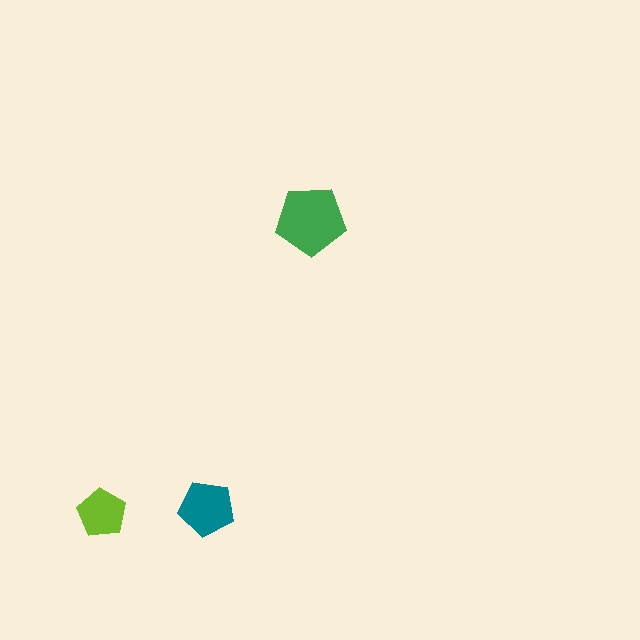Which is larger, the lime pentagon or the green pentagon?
The green one.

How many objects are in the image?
There are 3 objects in the image.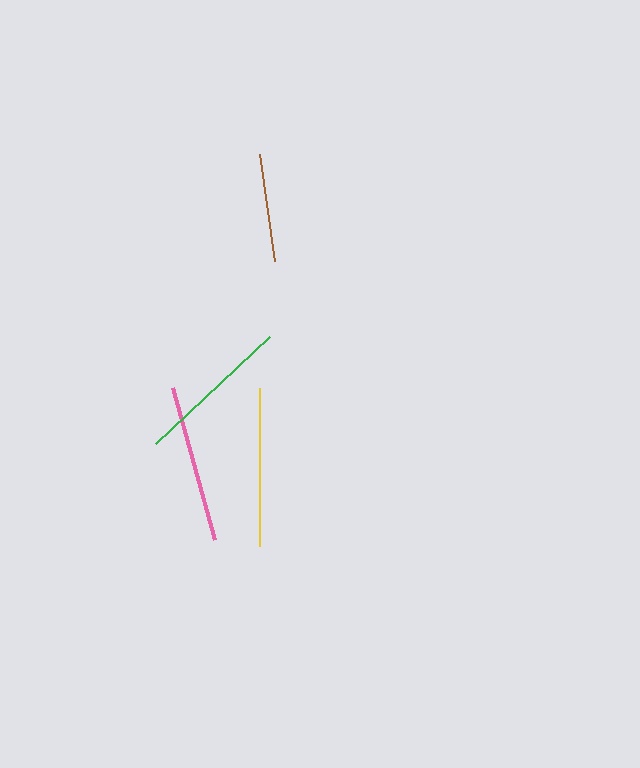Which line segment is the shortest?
The brown line is the shortest at approximately 108 pixels.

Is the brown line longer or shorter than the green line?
The green line is longer than the brown line.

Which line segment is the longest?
The yellow line is the longest at approximately 158 pixels.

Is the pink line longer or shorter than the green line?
The pink line is longer than the green line.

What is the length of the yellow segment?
The yellow segment is approximately 158 pixels long.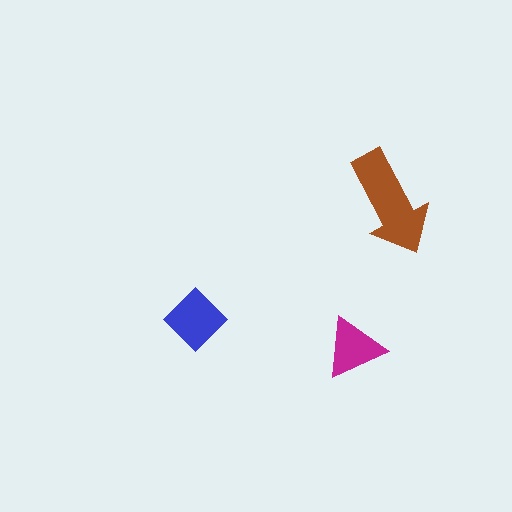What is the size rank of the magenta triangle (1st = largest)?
3rd.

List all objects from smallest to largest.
The magenta triangle, the blue diamond, the brown arrow.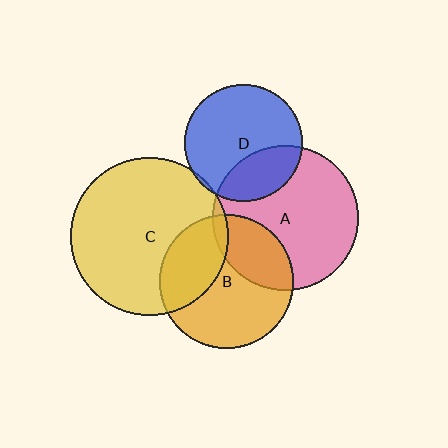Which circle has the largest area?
Circle C (yellow).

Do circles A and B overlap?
Yes.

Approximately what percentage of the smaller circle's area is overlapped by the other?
Approximately 30%.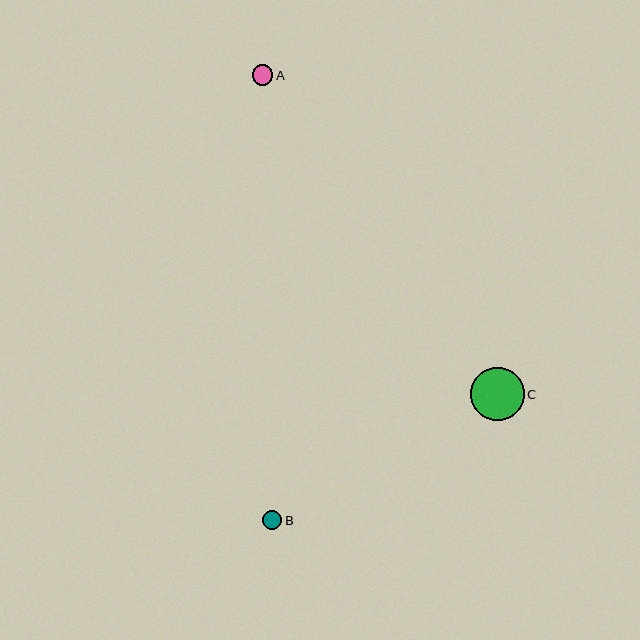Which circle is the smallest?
Circle B is the smallest with a size of approximately 19 pixels.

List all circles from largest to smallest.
From largest to smallest: C, A, B.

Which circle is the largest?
Circle C is the largest with a size of approximately 54 pixels.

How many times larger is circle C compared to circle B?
Circle C is approximately 2.8 times the size of circle B.